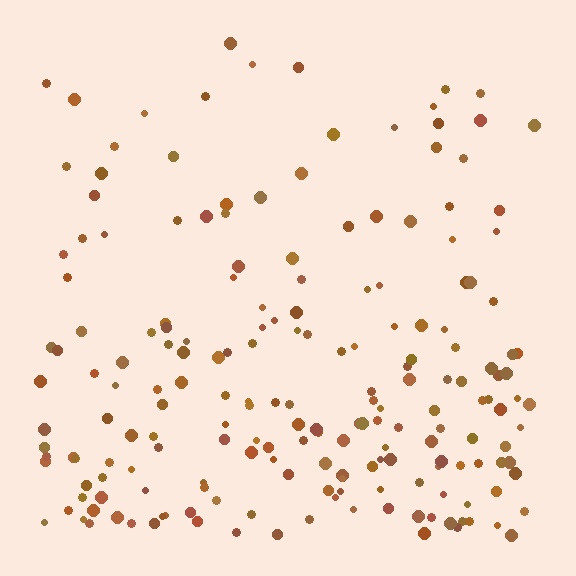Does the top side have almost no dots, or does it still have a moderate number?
Still a moderate number, just noticeably fewer than the bottom.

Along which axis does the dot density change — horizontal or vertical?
Vertical.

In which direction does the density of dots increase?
From top to bottom, with the bottom side densest.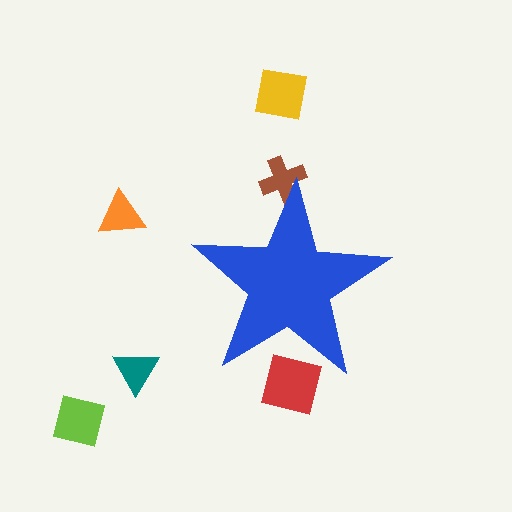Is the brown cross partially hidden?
Yes, the brown cross is partially hidden behind the blue star.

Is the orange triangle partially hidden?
No, the orange triangle is fully visible.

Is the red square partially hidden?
Yes, the red square is partially hidden behind the blue star.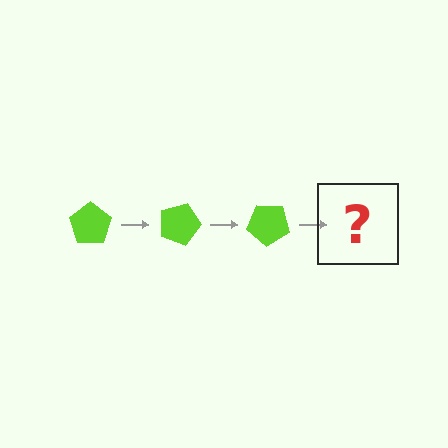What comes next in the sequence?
The next element should be a lime pentagon rotated 60 degrees.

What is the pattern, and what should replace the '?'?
The pattern is that the pentagon rotates 20 degrees each step. The '?' should be a lime pentagon rotated 60 degrees.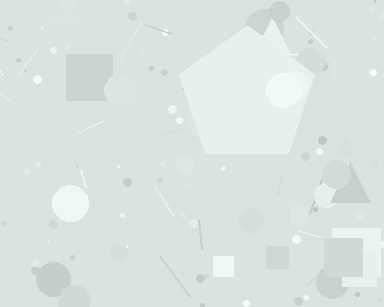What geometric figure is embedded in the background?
A pentagon is embedded in the background.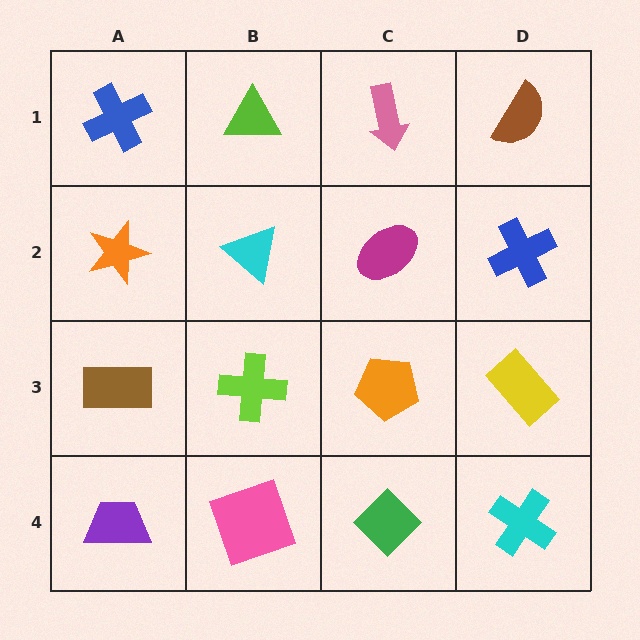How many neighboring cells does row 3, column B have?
4.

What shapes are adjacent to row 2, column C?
A pink arrow (row 1, column C), an orange pentagon (row 3, column C), a cyan triangle (row 2, column B), a blue cross (row 2, column D).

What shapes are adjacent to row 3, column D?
A blue cross (row 2, column D), a cyan cross (row 4, column D), an orange pentagon (row 3, column C).